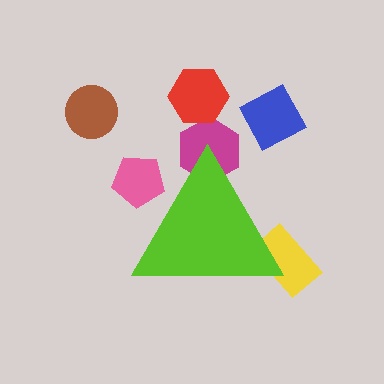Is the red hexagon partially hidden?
No, the red hexagon is fully visible.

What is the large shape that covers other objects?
A lime triangle.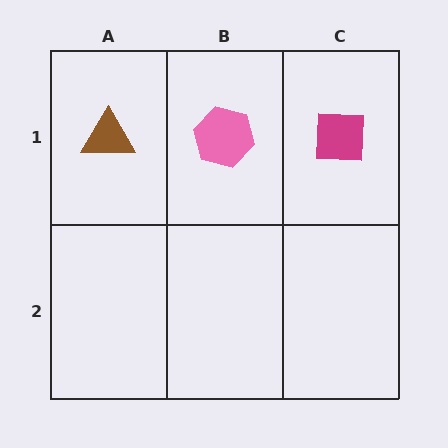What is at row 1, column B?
A pink hexagon.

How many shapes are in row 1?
3 shapes.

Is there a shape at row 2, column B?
No, that cell is empty.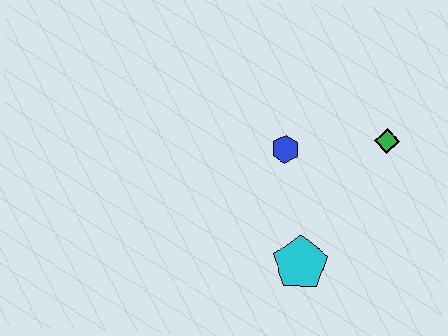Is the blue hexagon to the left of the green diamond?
Yes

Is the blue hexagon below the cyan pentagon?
No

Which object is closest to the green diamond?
The blue hexagon is closest to the green diamond.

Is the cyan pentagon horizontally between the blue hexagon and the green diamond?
Yes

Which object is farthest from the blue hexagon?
The cyan pentagon is farthest from the blue hexagon.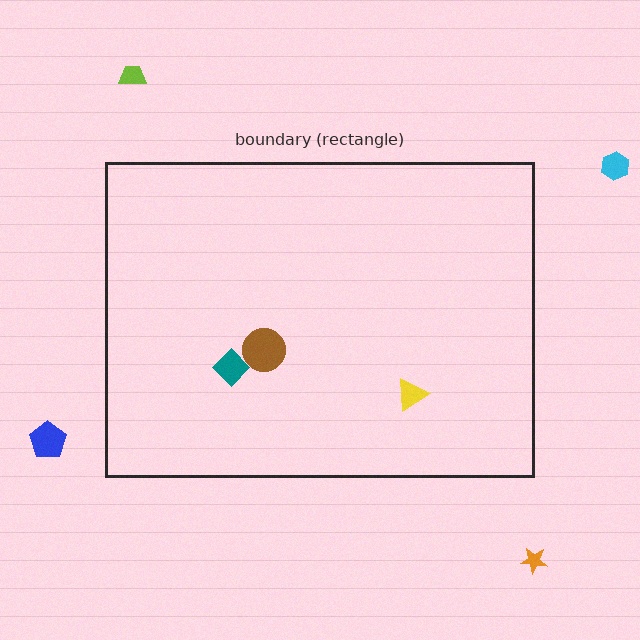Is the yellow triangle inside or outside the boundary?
Inside.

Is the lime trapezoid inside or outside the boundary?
Outside.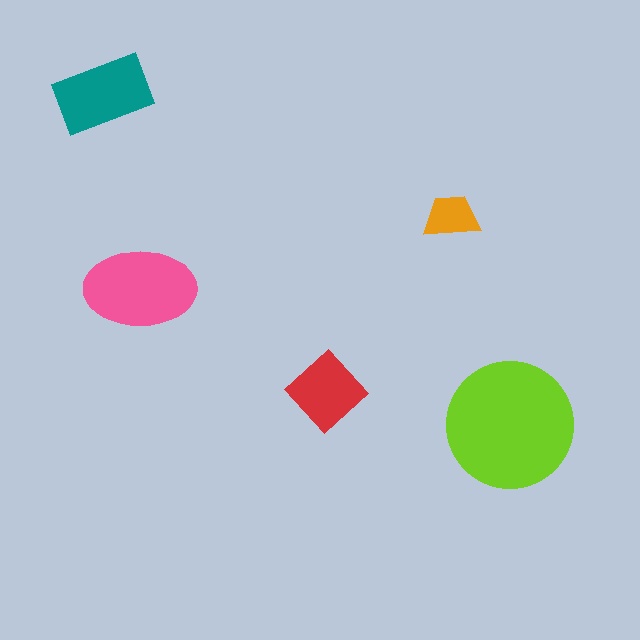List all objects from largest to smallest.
The lime circle, the pink ellipse, the teal rectangle, the red diamond, the orange trapezoid.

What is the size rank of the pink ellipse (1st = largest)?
2nd.